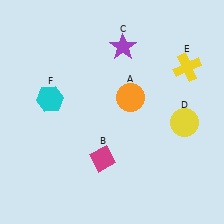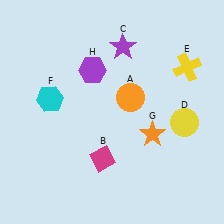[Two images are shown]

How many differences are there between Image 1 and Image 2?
There are 2 differences between the two images.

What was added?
An orange star (G), a purple hexagon (H) were added in Image 2.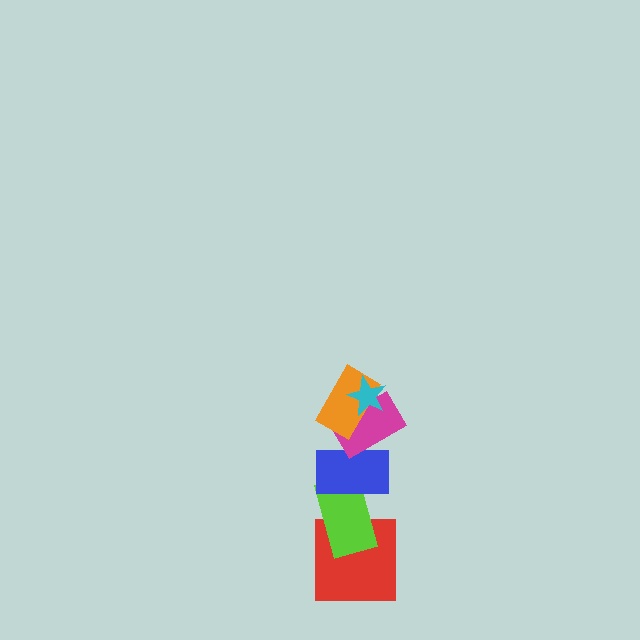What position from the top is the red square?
The red square is 6th from the top.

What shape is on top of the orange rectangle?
The cyan star is on top of the orange rectangle.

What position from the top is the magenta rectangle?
The magenta rectangle is 3rd from the top.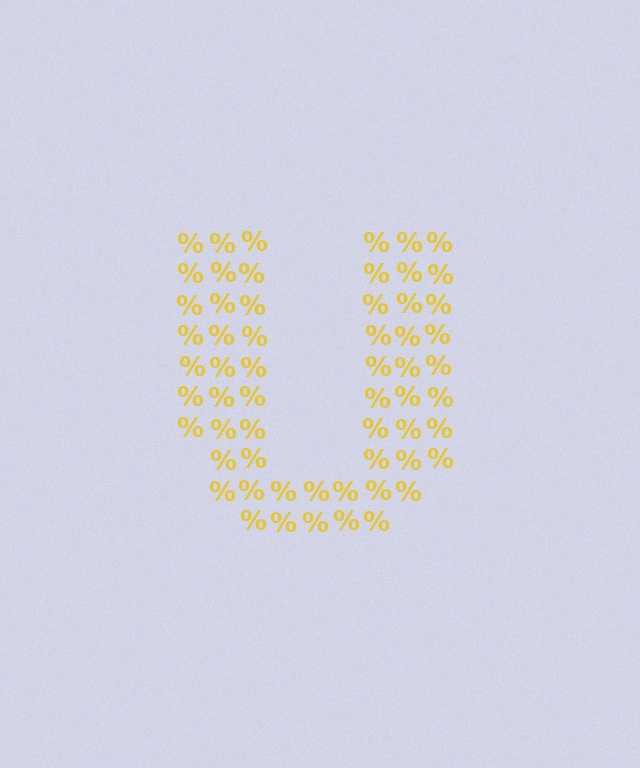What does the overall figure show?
The overall figure shows the letter U.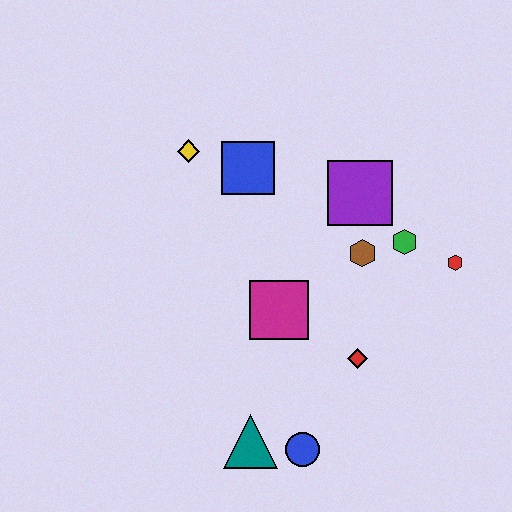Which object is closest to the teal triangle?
The blue circle is closest to the teal triangle.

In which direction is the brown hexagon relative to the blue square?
The brown hexagon is to the right of the blue square.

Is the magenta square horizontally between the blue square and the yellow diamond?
No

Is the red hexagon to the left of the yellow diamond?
No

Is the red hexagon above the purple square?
No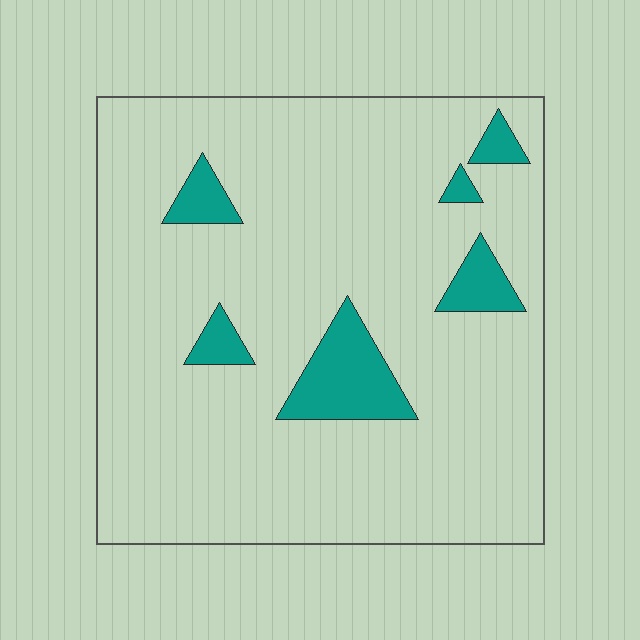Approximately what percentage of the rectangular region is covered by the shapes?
Approximately 10%.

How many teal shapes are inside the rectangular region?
6.